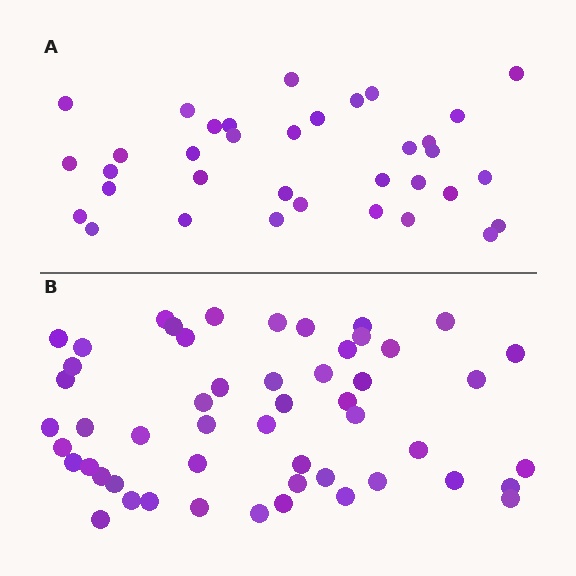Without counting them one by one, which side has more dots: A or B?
Region B (the bottom region) has more dots.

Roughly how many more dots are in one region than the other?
Region B has approximately 15 more dots than region A.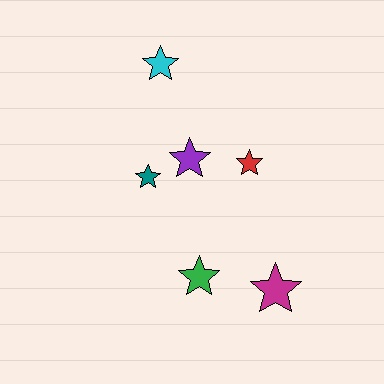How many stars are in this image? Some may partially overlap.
There are 6 stars.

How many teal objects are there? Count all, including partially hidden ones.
There is 1 teal object.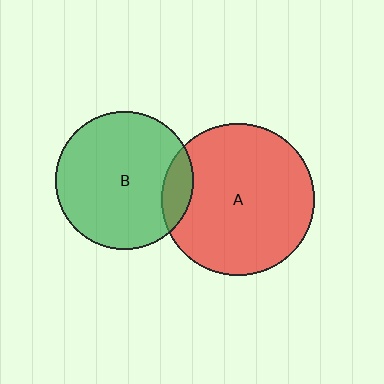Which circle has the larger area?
Circle A (red).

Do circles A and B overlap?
Yes.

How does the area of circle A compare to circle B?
Approximately 1.2 times.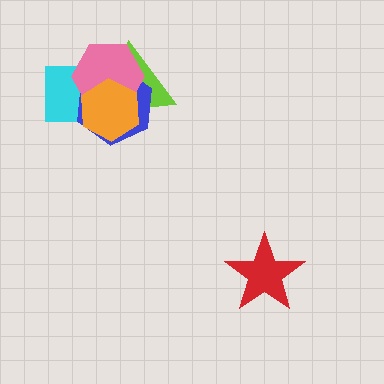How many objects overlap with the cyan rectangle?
4 objects overlap with the cyan rectangle.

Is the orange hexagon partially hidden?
No, no other shape covers it.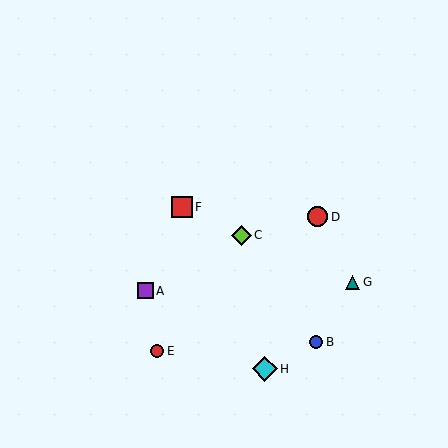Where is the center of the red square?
The center of the red square is at (182, 207).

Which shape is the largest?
The cyan diamond (labeled H) is the largest.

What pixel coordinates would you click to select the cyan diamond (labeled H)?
Click at (265, 369) to select the cyan diamond H.